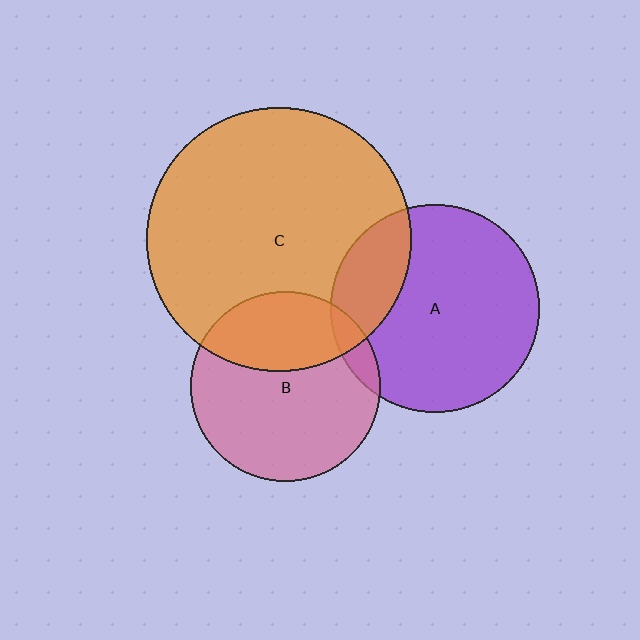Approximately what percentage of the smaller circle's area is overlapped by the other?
Approximately 35%.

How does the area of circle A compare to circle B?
Approximately 1.2 times.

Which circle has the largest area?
Circle C (orange).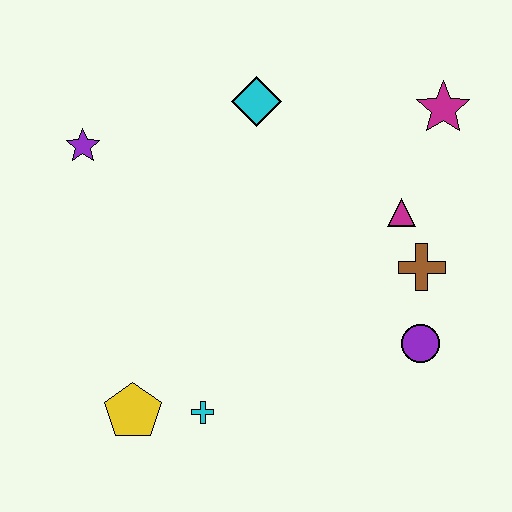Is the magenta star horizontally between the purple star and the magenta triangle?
No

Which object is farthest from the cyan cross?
The magenta star is farthest from the cyan cross.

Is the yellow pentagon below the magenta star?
Yes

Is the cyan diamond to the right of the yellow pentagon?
Yes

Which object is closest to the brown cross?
The magenta triangle is closest to the brown cross.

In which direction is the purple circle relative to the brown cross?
The purple circle is below the brown cross.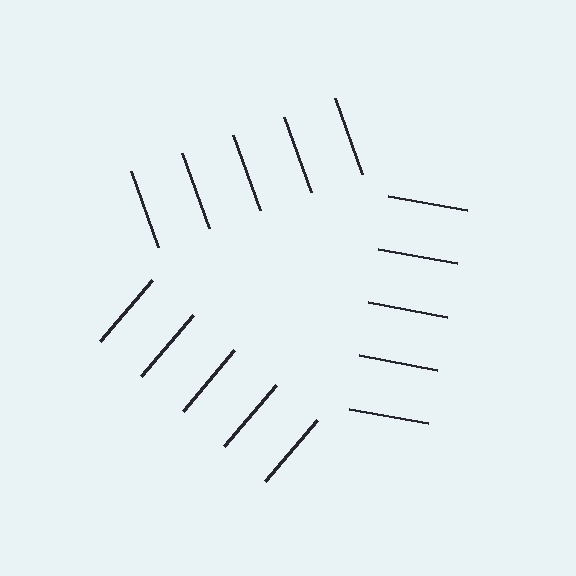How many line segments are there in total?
15 — 5 along each of the 3 edges.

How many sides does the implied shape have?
3 sides — the line-ends trace a triangle.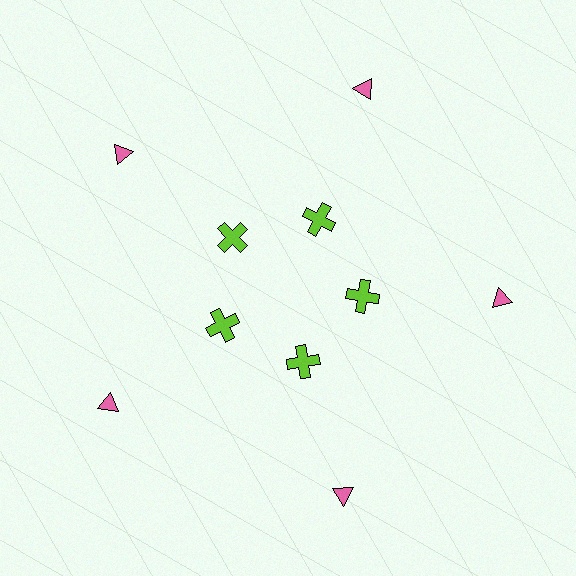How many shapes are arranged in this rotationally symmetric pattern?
There are 10 shapes, arranged in 5 groups of 2.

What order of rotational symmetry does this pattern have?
This pattern has 5-fold rotational symmetry.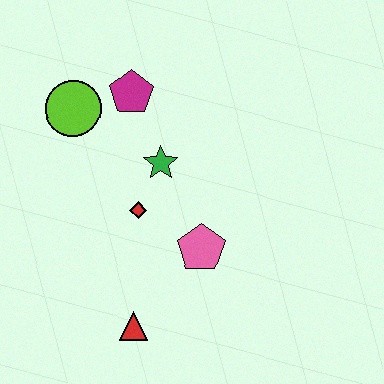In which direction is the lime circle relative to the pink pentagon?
The lime circle is above the pink pentagon.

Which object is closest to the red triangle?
The pink pentagon is closest to the red triangle.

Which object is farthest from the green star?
The red triangle is farthest from the green star.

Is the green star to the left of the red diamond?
No